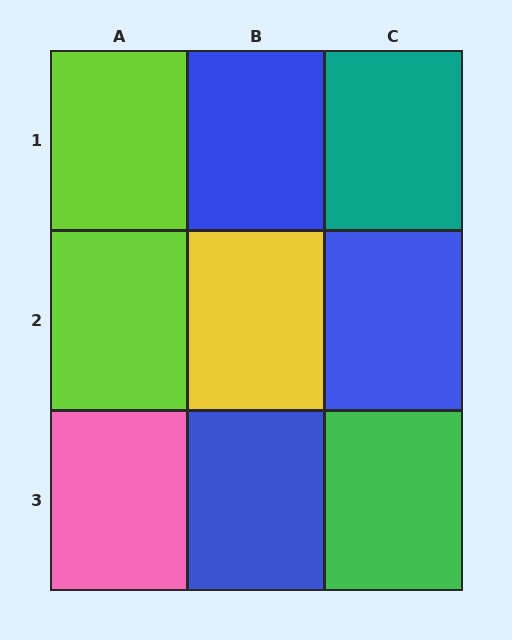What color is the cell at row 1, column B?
Blue.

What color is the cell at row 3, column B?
Blue.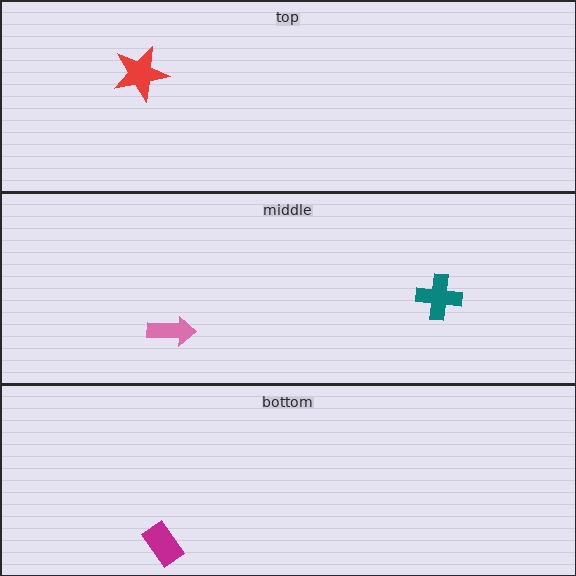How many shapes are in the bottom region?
1.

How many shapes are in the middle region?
2.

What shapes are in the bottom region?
The magenta rectangle.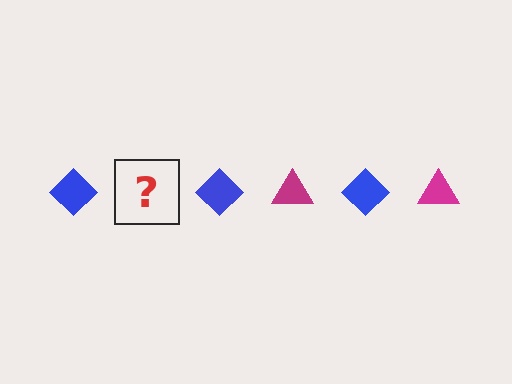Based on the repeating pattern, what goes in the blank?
The blank should be a magenta triangle.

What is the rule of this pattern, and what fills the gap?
The rule is that the pattern alternates between blue diamond and magenta triangle. The gap should be filled with a magenta triangle.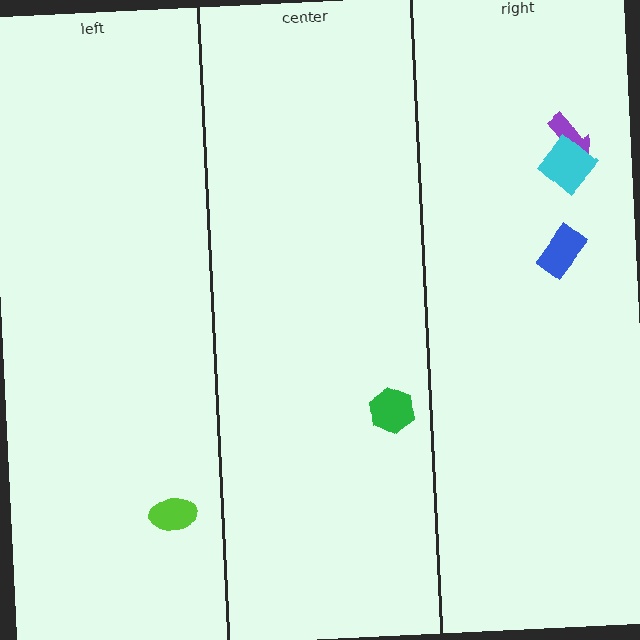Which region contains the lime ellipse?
The left region.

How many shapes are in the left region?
1.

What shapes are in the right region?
The blue rectangle, the purple arrow, the cyan diamond.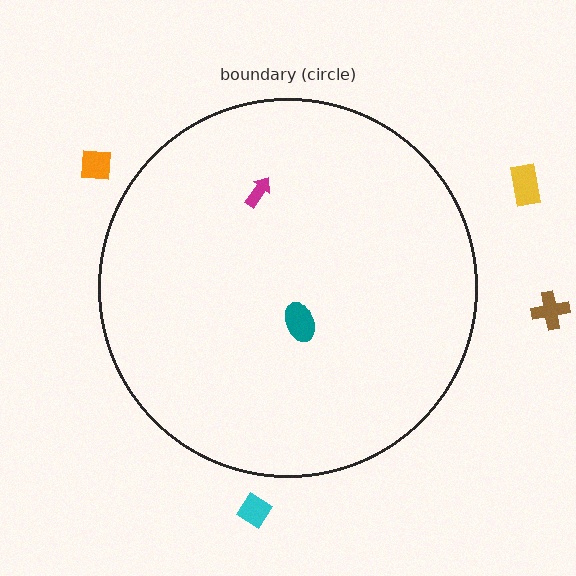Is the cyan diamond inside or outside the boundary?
Outside.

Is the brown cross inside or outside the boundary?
Outside.